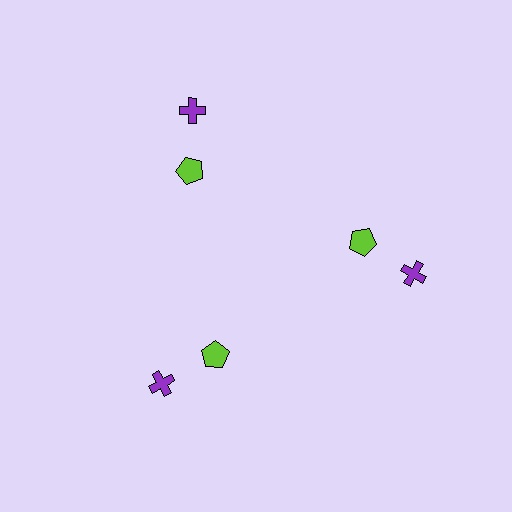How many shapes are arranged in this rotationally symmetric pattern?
There are 6 shapes, arranged in 3 groups of 2.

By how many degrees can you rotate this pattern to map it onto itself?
The pattern maps onto itself every 120 degrees of rotation.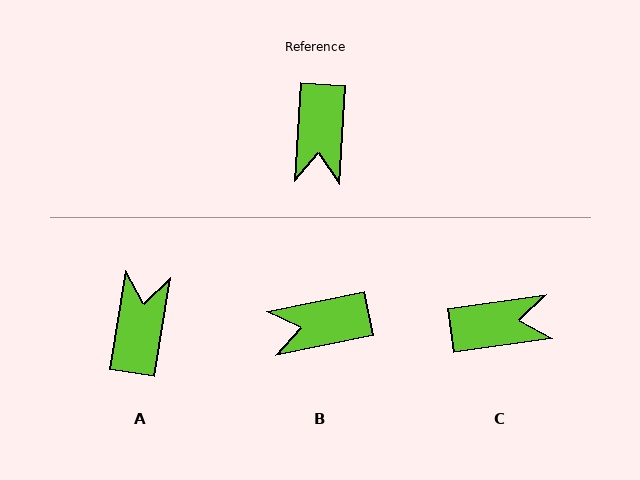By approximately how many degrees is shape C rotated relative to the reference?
Approximately 102 degrees counter-clockwise.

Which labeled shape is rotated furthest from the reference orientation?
A, about 175 degrees away.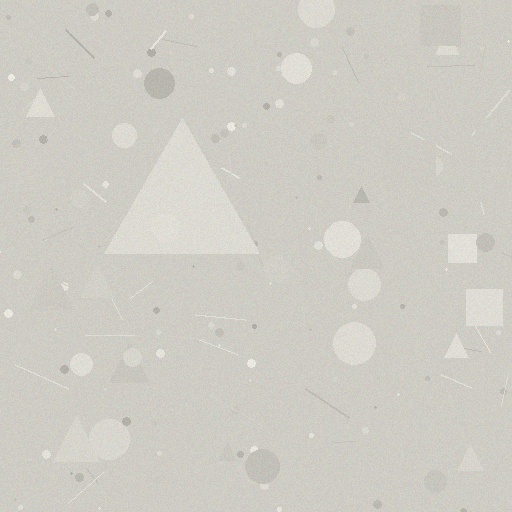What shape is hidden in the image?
A triangle is hidden in the image.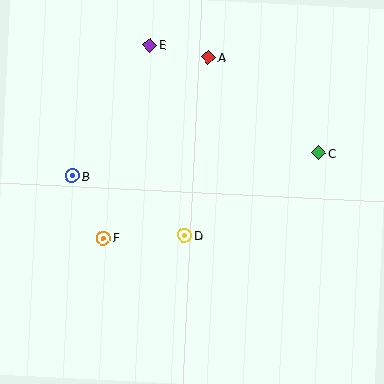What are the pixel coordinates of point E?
Point E is at (150, 45).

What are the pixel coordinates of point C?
Point C is at (319, 153).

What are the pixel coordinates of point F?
Point F is at (103, 238).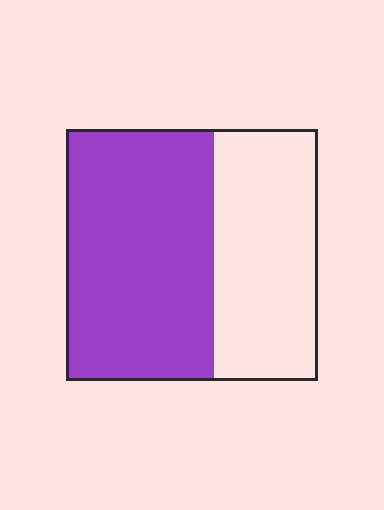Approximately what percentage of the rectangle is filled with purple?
Approximately 60%.